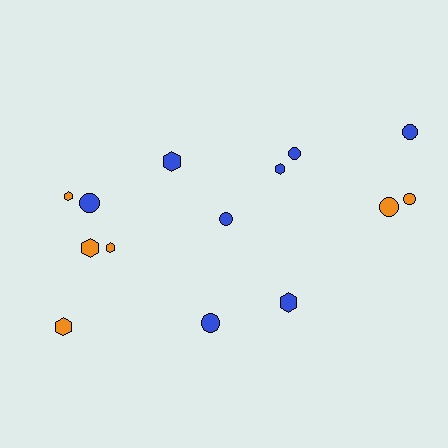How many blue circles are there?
There are 5 blue circles.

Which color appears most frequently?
Blue, with 8 objects.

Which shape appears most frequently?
Circle, with 7 objects.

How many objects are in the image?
There are 14 objects.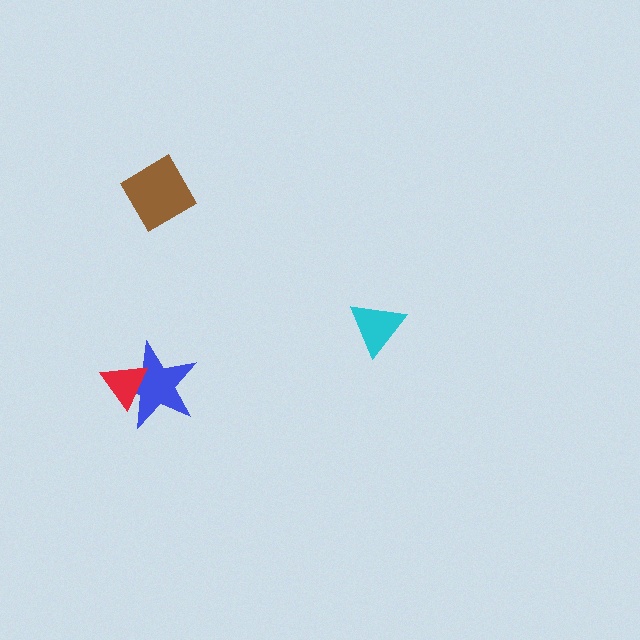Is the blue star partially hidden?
Yes, it is partially covered by another shape.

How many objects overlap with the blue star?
1 object overlaps with the blue star.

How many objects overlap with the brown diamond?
0 objects overlap with the brown diamond.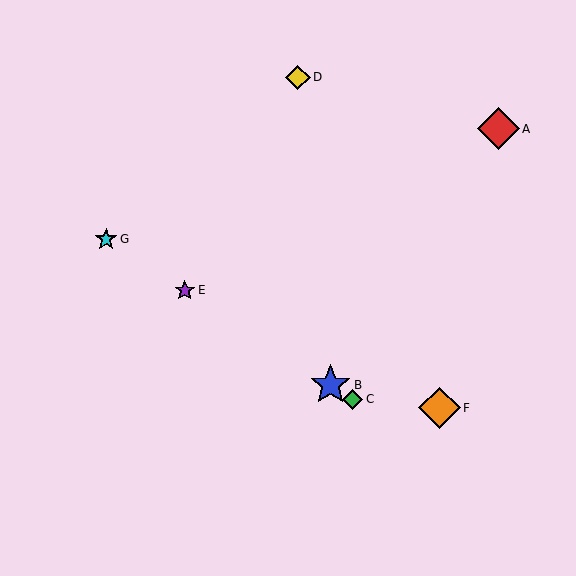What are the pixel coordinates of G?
Object G is at (106, 239).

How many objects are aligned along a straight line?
4 objects (B, C, E, G) are aligned along a straight line.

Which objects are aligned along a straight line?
Objects B, C, E, G are aligned along a straight line.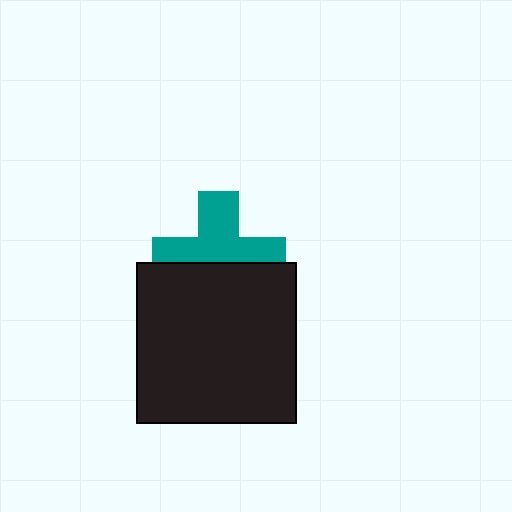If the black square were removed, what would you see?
You would see the complete teal cross.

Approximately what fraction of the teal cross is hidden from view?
Roughly 45% of the teal cross is hidden behind the black square.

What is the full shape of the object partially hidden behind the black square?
The partially hidden object is a teal cross.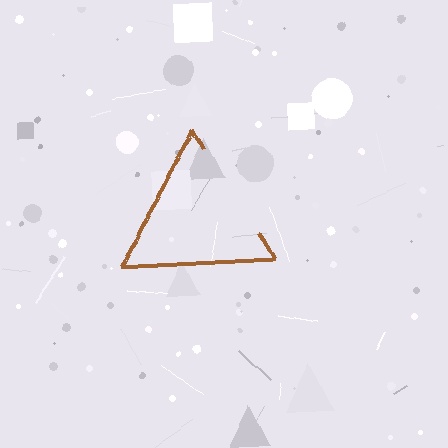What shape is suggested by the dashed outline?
The dashed outline suggests a triangle.